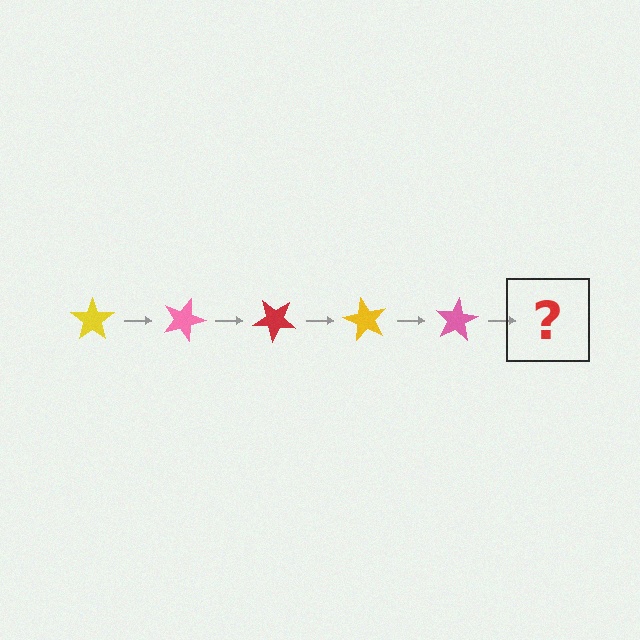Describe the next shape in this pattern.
It should be a red star, rotated 100 degrees from the start.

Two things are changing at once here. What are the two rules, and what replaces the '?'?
The two rules are that it rotates 20 degrees each step and the color cycles through yellow, pink, and red. The '?' should be a red star, rotated 100 degrees from the start.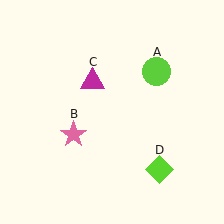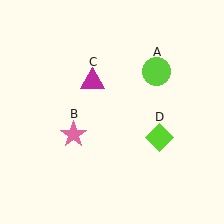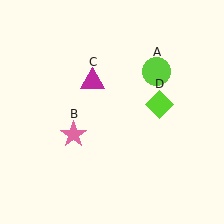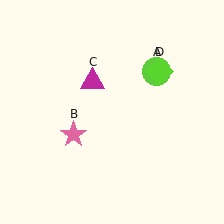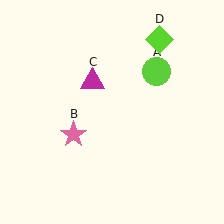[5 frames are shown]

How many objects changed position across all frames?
1 object changed position: lime diamond (object D).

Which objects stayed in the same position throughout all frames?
Lime circle (object A) and pink star (object B) and magenta triangle (object C) remained stationary.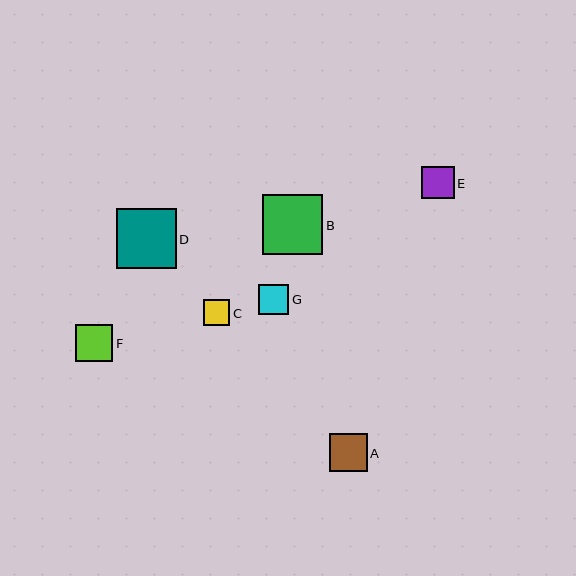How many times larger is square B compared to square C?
Square B is approximately 2.3 times the size of square C.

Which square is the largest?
Square B is the largest with a size of approximately 60 pixels.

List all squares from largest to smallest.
From largest to smallest: B, D, A, F, E, G, C.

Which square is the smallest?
Square C is the smallest with a size of approximately 26 pixels.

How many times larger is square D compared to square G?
Square D is approximately 2.0 times the size of square G.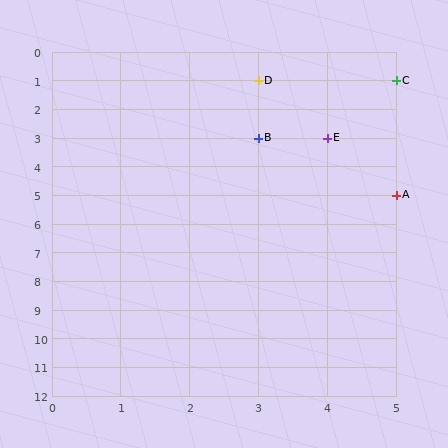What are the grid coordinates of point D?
Point D is at grid coordinates (3, 1).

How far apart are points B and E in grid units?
Points B and E are 1 column apart.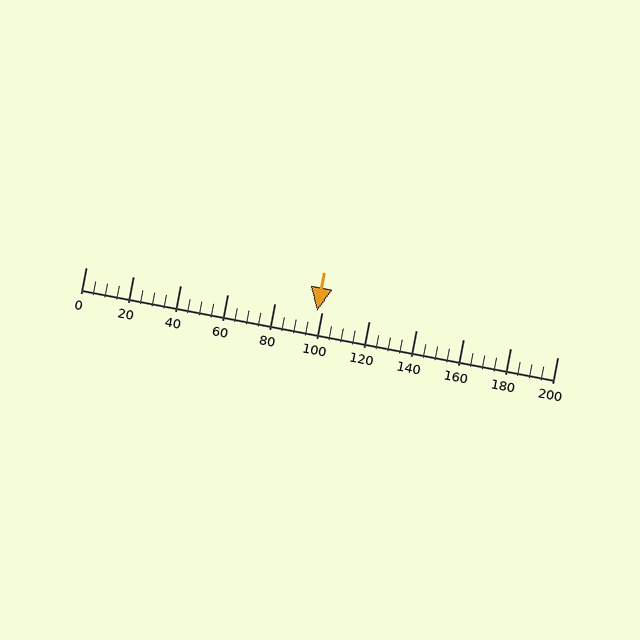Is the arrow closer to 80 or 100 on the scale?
The arrow is closer to 100.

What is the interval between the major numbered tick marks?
The major tick marks are spaced 20 units apart.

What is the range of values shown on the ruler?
The ruler shows values from 0 to 200.